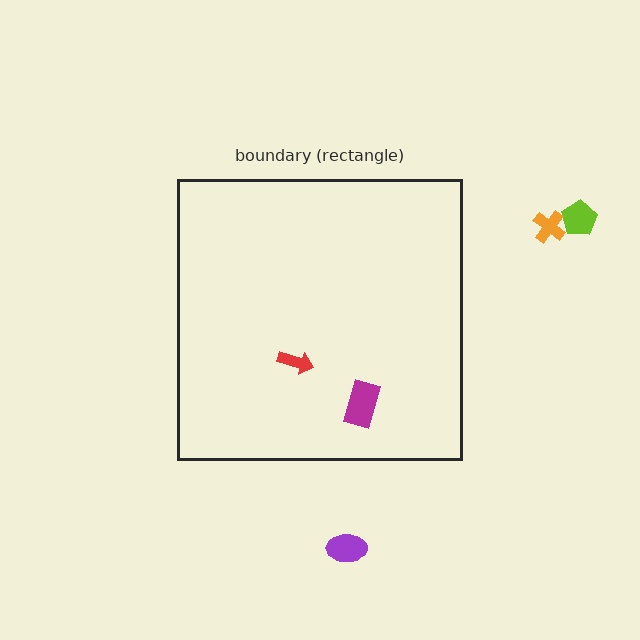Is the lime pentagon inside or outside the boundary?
Outside.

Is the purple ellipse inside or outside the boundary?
Outside.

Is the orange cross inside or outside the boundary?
Outside.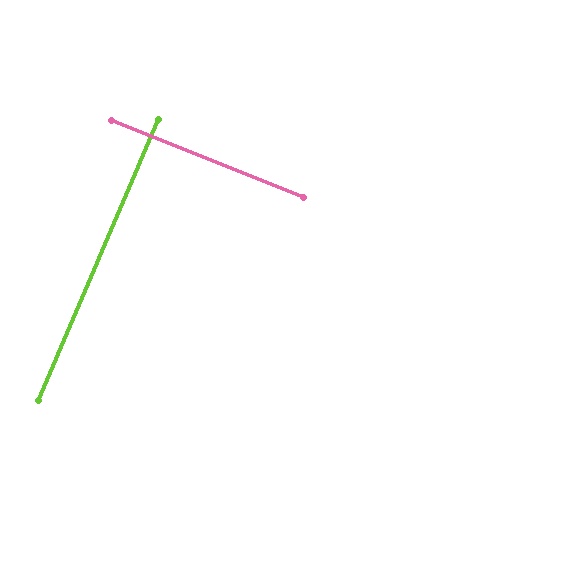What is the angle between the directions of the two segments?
Approximately 89 degrees.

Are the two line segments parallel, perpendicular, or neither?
Perpendicular — they meet at approximately 89°.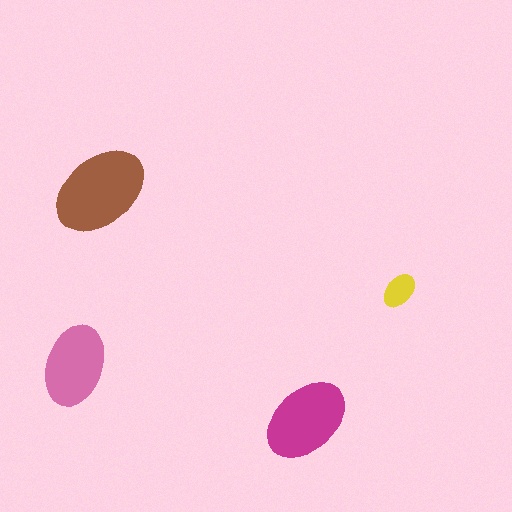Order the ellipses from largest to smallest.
the brown one, the magenta one, the pink one, the yellow one.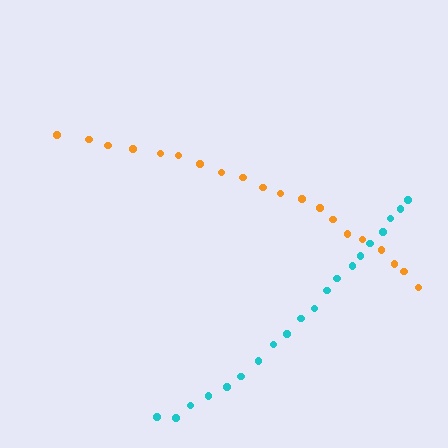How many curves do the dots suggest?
There are 2 distinct paths.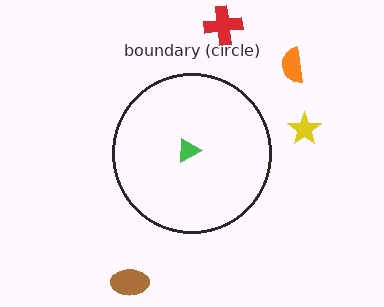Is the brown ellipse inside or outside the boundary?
Outside.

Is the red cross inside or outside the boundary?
Outside.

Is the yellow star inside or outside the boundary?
Outside.